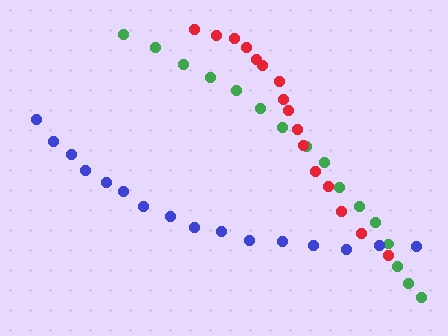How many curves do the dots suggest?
There are 3 distinct paths.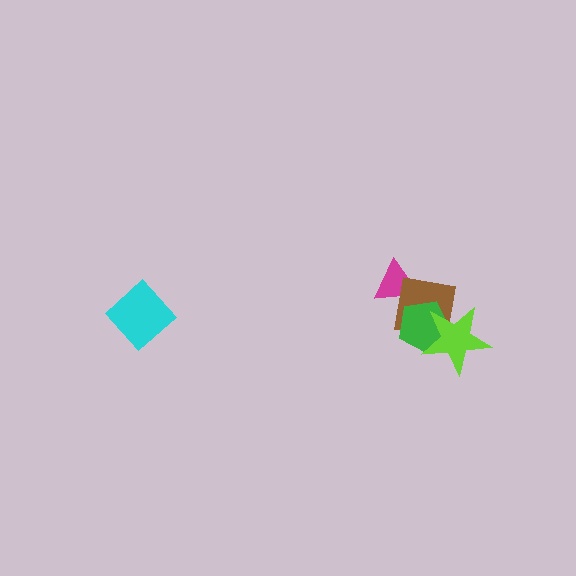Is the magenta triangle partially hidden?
Yes, it is partially covered by another shape.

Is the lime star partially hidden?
No, no other shape covers it.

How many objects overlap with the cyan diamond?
0 objects overlap with the cyan diamond.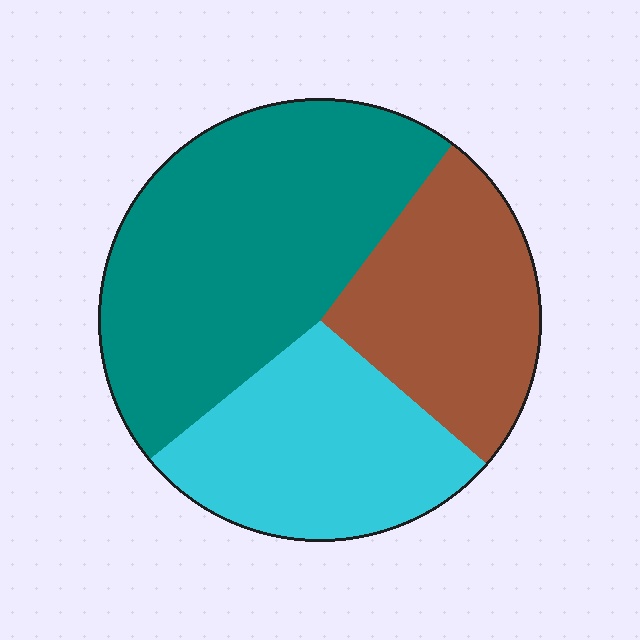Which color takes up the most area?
Teal, at roughly 45%.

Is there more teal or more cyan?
Teal.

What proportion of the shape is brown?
Brown covers around 25% of the shape.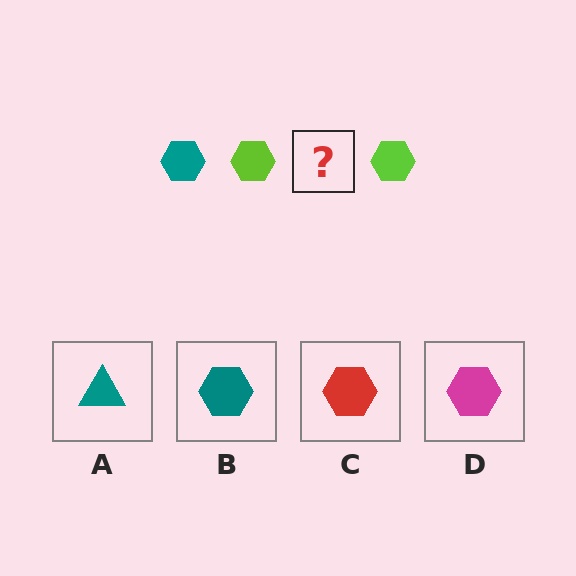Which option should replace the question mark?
Option B.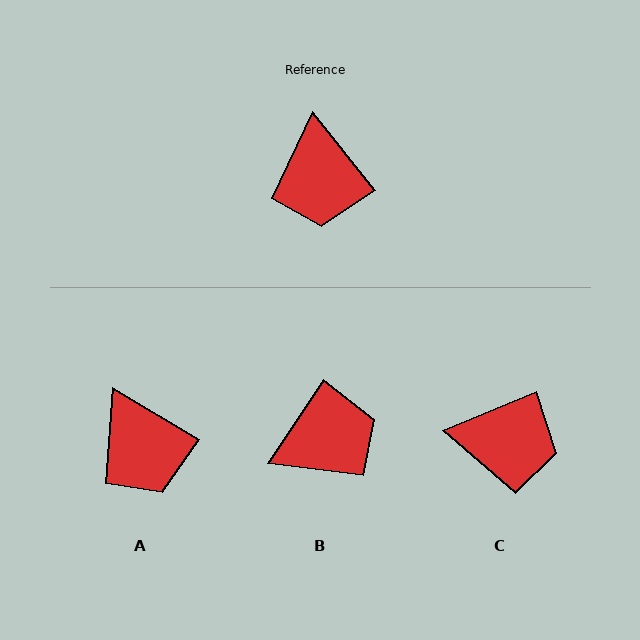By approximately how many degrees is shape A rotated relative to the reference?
Approximately 21 degrees counter-clockwise.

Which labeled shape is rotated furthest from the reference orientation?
B, about 108 degrees away.